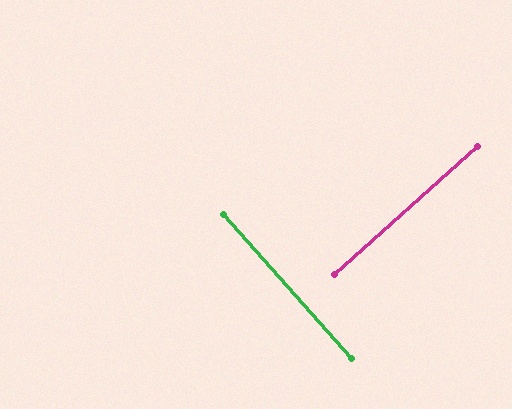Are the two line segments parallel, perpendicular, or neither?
Perpendicular — they meet at approximately 90°.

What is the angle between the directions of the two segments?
Approximately 90 degrees.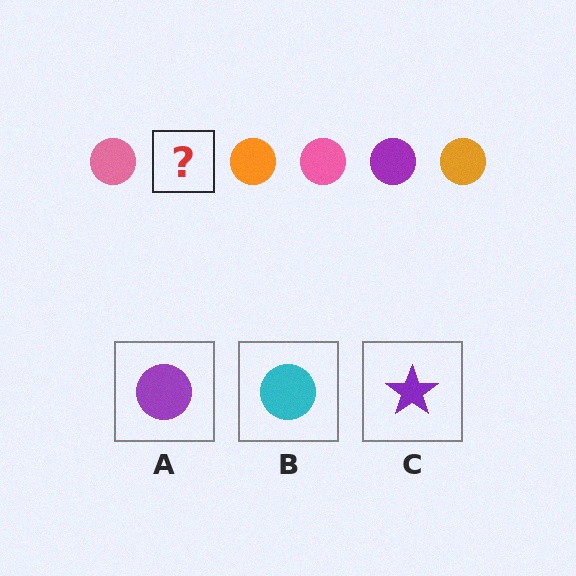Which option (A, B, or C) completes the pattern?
A.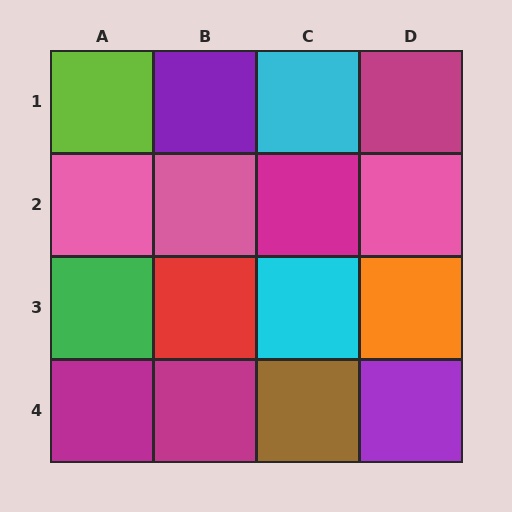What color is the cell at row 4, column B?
Magenta.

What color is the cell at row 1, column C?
Cyan.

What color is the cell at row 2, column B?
Pink.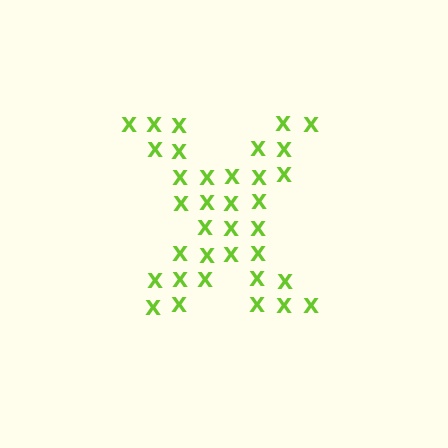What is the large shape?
The large shape is the letter X.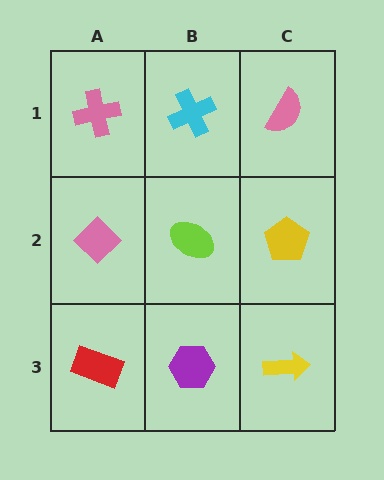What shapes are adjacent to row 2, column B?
A cyan cross (row 1, column B), a purple hexagon (row 3, column B), a pink diamond (row 2, column A), a yellow pentagon (row 2, column C).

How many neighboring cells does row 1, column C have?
2.